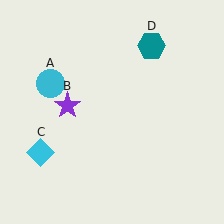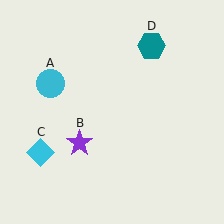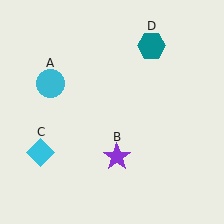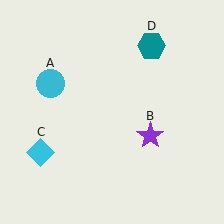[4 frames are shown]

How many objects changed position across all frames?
1 object changed position: purple star (object B).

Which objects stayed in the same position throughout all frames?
Cyan circle (object A) and cyan diamond (object C) and teal hexagon (object D) remained stationary.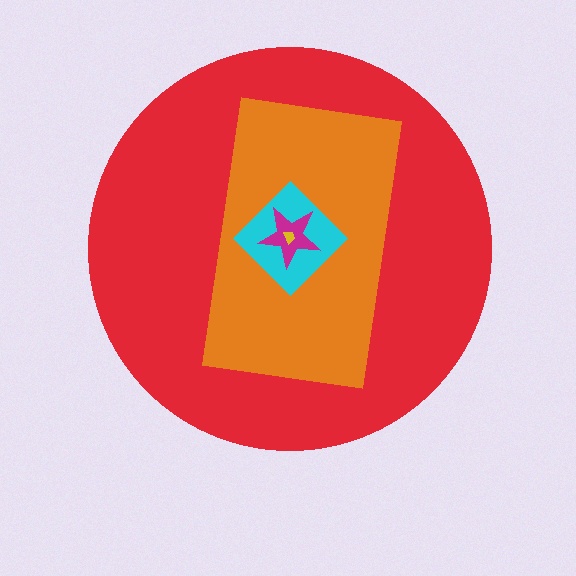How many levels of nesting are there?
5.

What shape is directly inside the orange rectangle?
The cyan diamond.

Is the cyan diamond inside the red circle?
Yes.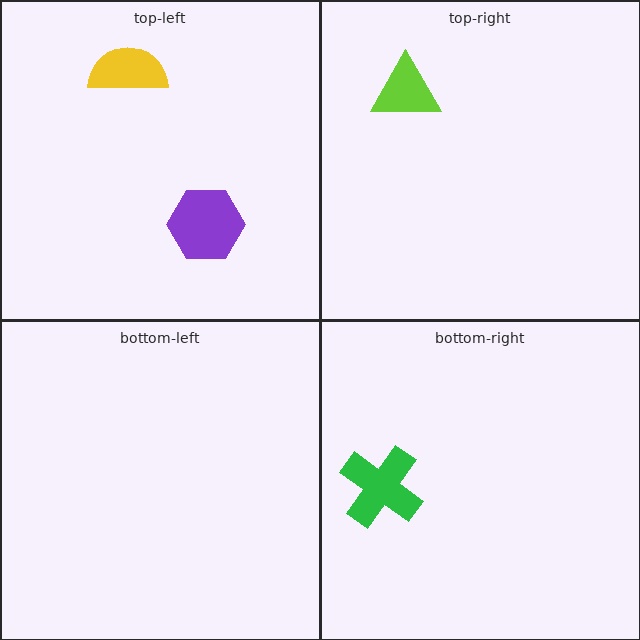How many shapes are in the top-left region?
2.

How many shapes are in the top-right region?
1.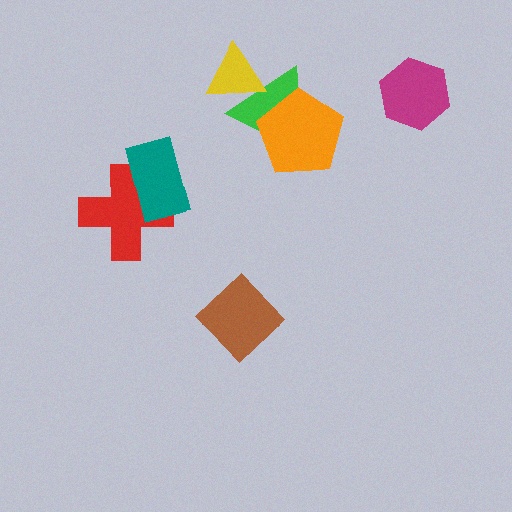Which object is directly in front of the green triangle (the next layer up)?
The orange pentagon is directly in front of the green triangle.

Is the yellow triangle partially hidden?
No, no other shape covers it.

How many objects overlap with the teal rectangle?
1 object overlaps with the teal rectangle.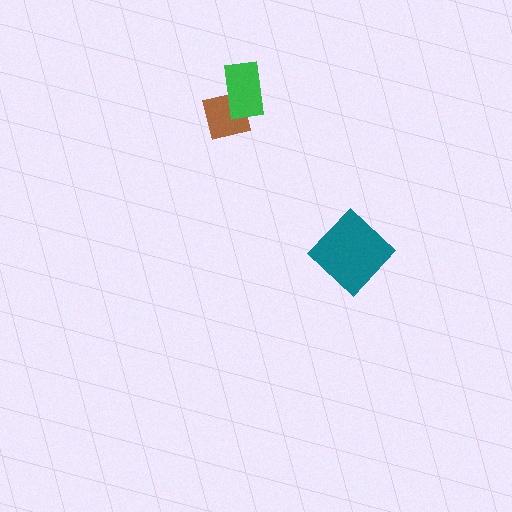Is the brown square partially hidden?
Yes, it is partially covered by another shape.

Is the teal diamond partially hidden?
No, no other shape covers it.